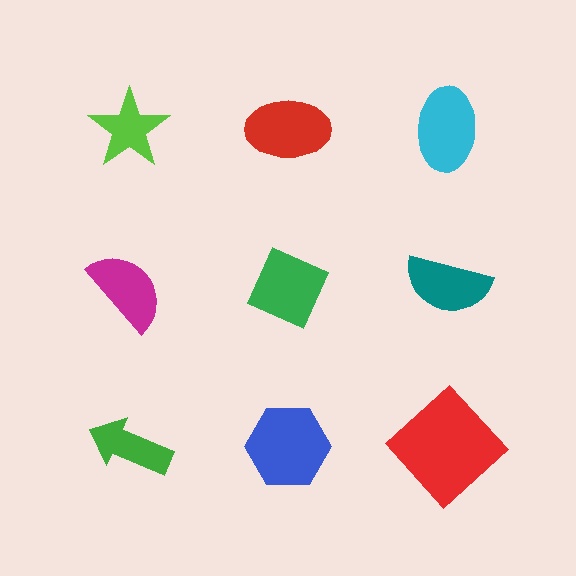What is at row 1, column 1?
A lime star.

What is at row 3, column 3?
A red diamond.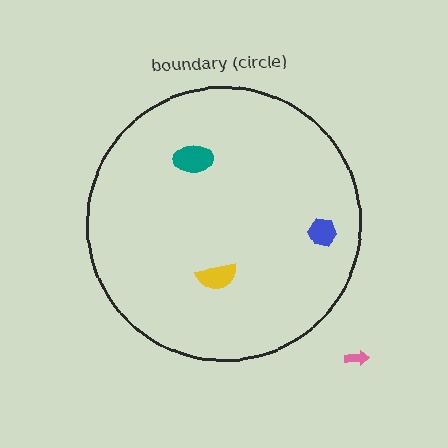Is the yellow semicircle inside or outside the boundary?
Inside.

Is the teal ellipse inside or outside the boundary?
Inside.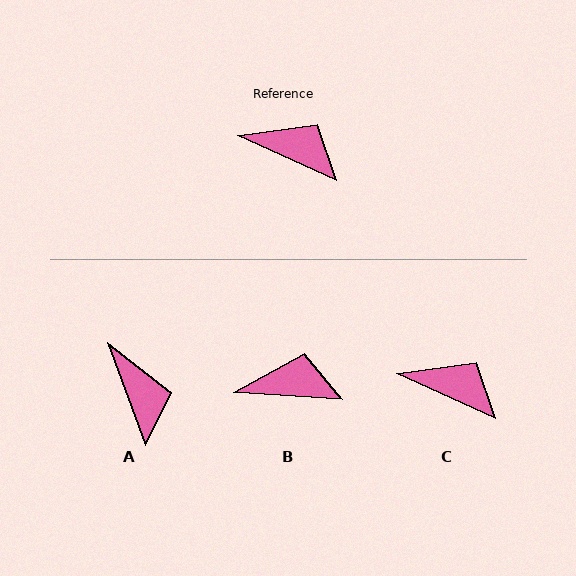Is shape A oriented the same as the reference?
No, it is off by about 46 degrees.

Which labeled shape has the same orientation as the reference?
C.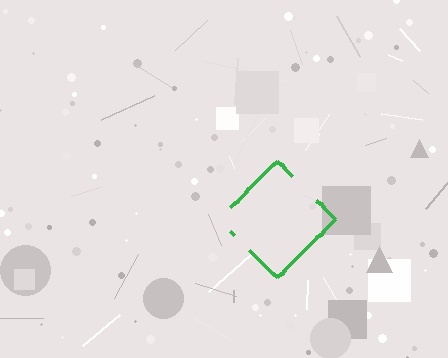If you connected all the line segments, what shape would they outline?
They would outline a diamond.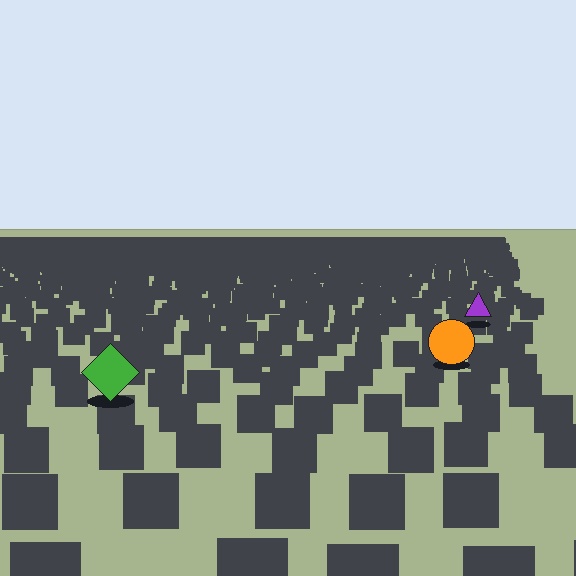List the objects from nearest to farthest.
From nearest to farthest: the green diamond, the orange circle, the purple triangle.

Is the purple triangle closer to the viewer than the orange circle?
No. The orange circle is closer — you can tell from the texture gradient: the ground texture is coarser near it.